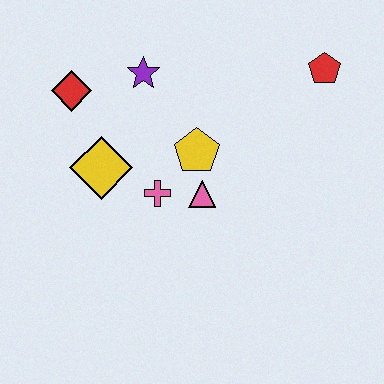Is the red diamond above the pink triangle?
Yes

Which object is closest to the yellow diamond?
The pink cross is closest to the yellow diamond.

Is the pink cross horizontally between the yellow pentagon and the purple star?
Yes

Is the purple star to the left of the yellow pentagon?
Yes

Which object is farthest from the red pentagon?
The red diamond is farthest from the red pentagon.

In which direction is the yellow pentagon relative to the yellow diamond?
The yellow pentagon is to the right of the yellow diamond.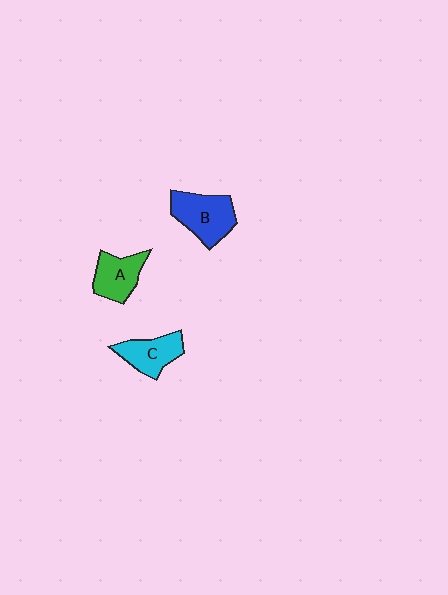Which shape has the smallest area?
Shape A (green).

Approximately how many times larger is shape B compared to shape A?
Approximately 1.3 times.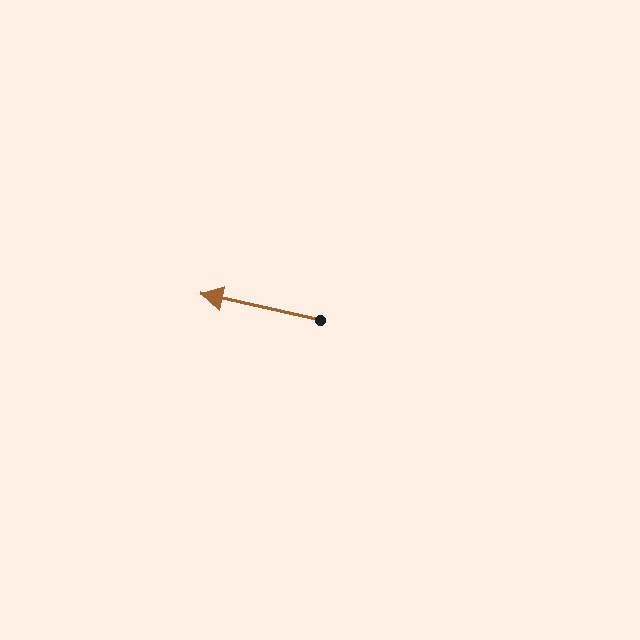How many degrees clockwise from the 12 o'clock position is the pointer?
Approximately 283 degrees.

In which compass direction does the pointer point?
West.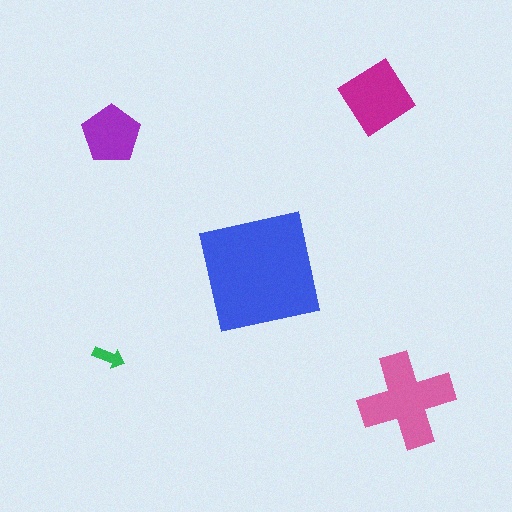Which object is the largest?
The blue square.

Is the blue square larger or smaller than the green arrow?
Larger.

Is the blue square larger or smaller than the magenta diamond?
Larger.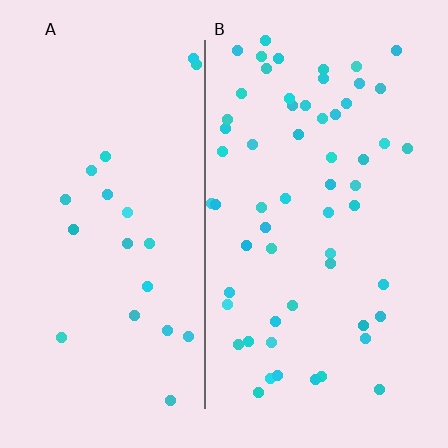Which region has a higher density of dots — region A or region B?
B (the right).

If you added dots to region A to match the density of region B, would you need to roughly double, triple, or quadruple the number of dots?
Approximately triple.